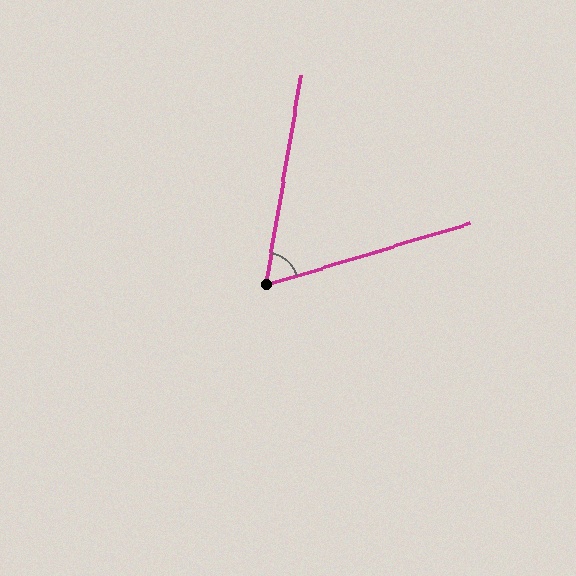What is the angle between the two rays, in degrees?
Approximately 64 degrees.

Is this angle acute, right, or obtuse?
It is acute.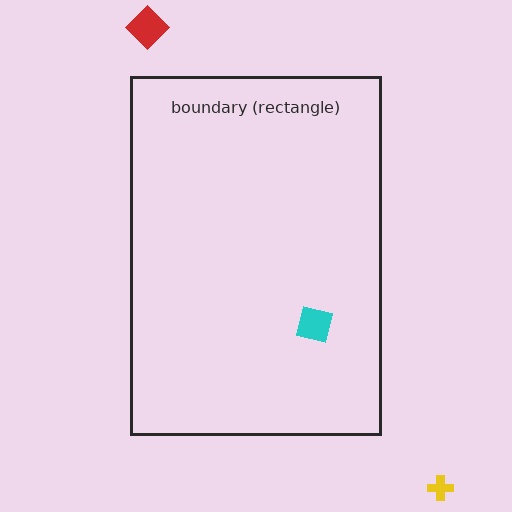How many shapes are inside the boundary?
1 inside, 2 outside.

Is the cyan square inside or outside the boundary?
Inside.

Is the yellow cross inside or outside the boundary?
Outside.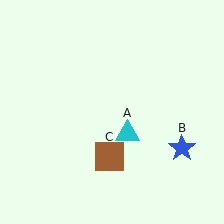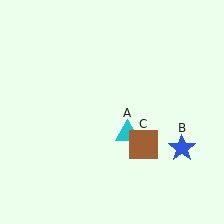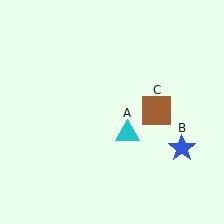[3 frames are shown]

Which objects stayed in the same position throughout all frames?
Cyan triangle (object A) and blue star (object B) remained stationary.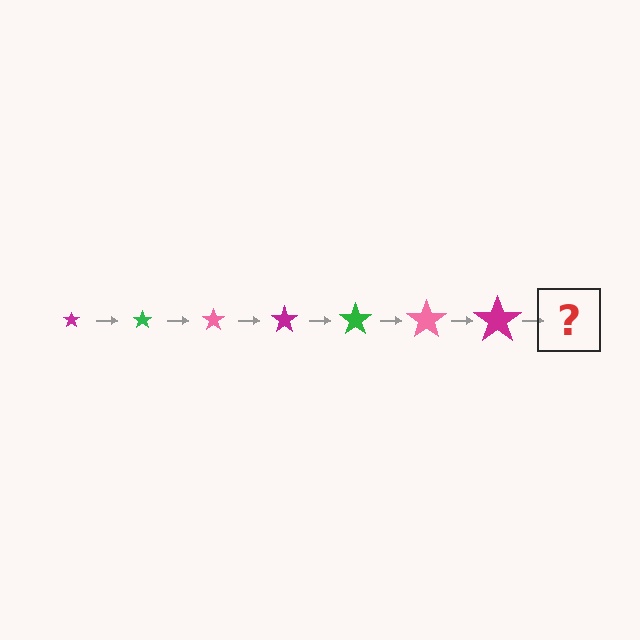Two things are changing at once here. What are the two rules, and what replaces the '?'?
The two rules are that the star grows larger each step and the color cycles through magenta, green, and pink. The '?' should be a green star, larger than the previous one.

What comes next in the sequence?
The next element should be a green star, larger than the previous one.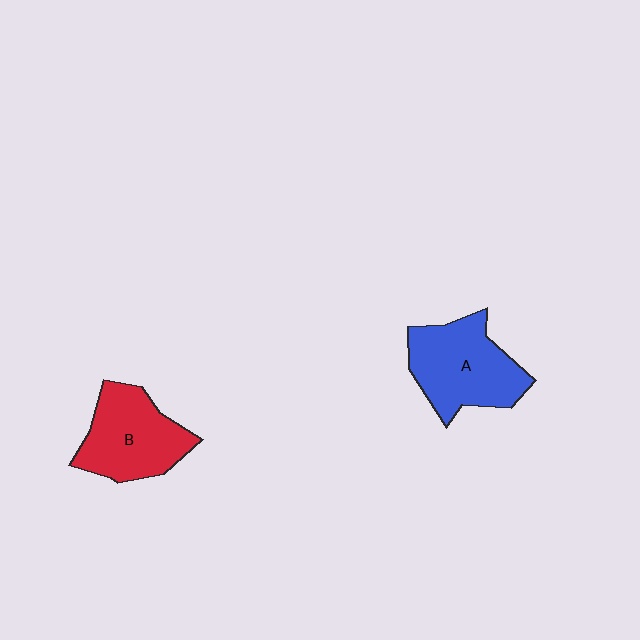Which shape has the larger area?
Shape A (blue).